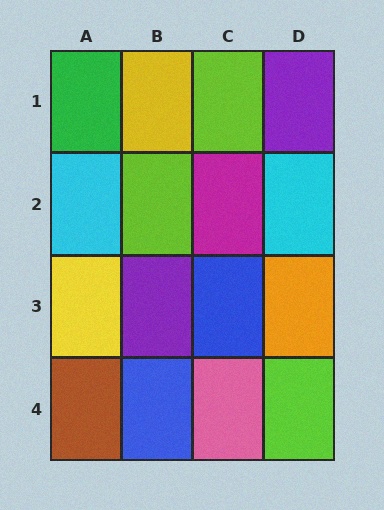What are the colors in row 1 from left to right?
Green, yellow, lime, purple.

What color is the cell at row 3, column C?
Blue.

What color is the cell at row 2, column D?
Cyan.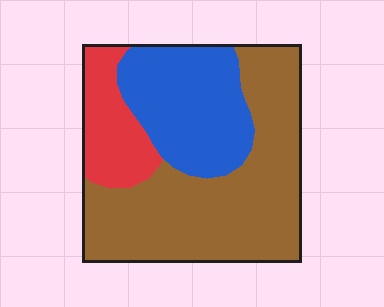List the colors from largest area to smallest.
From largest to smallest: brown, blue, red.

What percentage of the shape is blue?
Blue covers 29% of the shape.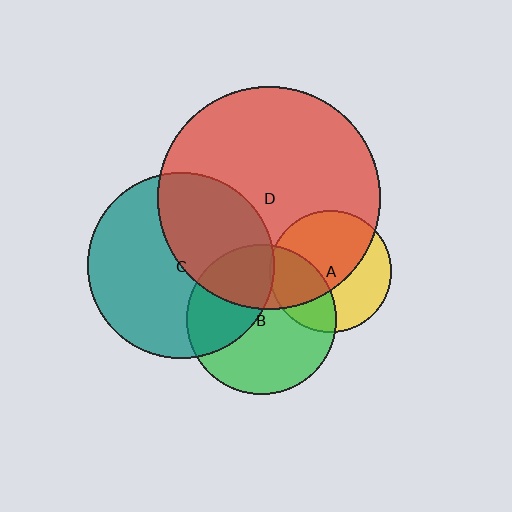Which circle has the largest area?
Circle D (red).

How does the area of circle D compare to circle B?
Approximately 2.2 times.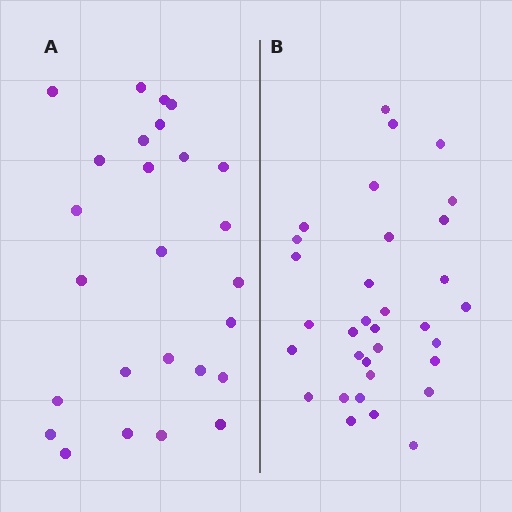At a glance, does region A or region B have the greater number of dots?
Region B (the right region) has more dots.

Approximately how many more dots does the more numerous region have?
Region B has roughly 8 or so more dots than region A.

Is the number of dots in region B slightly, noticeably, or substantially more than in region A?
Region B has noticeably more, but not dramatically so. The ratio is roughly 1.3 to 1.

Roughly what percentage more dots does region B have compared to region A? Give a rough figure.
About 25% more.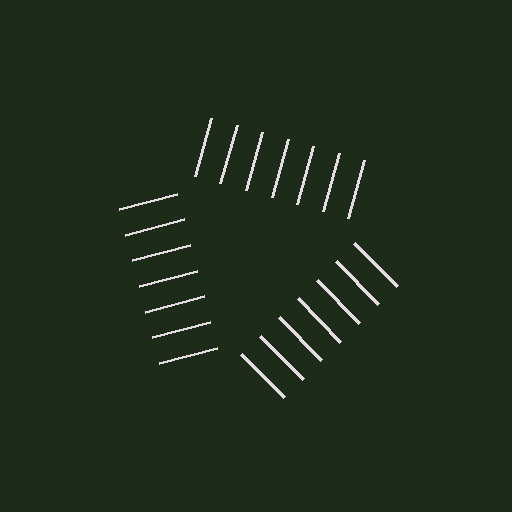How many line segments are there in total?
21 — 7 along each of the 3 edges.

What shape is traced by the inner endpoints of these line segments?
An illusory triangle — the line segments terminate on its edges but no continuous stroke is drawn.